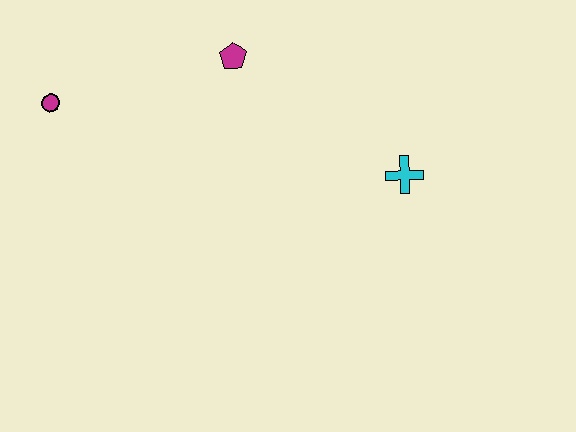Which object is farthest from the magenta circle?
The cyan cross is farthest from the magenta circle.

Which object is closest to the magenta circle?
The magenta pentagon is closest to the magenta circle.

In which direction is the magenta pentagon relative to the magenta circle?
The magenta pentagon is to the right of the magenta circle.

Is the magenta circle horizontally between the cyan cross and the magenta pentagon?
No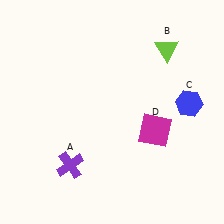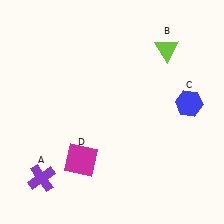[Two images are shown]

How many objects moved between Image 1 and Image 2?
2 objects moved between the two images.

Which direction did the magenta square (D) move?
The magenta square (D) moved left.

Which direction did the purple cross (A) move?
The purple cross (A) moved left.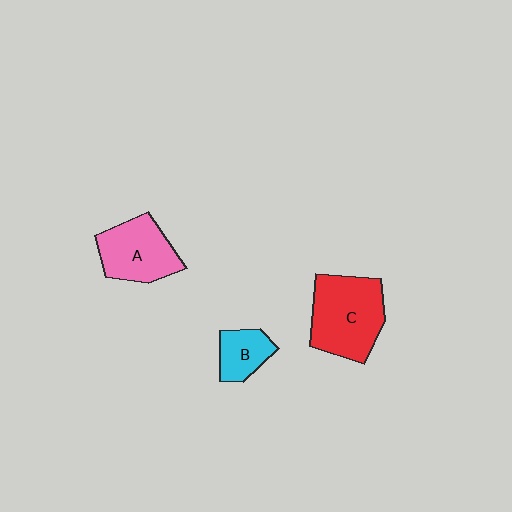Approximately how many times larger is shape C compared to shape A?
Approximately 1.3 times.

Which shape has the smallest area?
Shape B (cyan).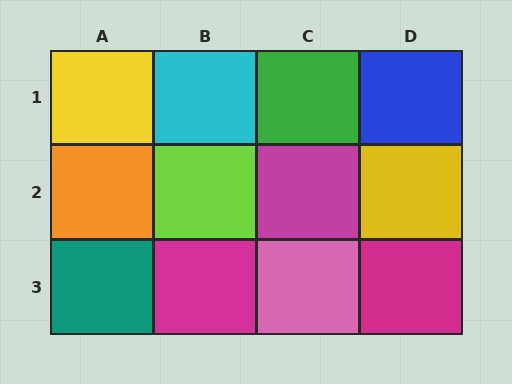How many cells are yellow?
2 cells are yellow.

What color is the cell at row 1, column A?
Yellow.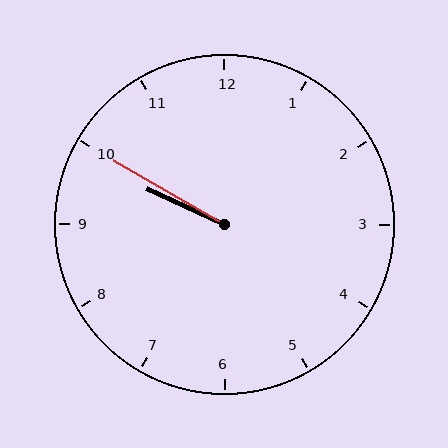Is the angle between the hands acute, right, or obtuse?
It is acute.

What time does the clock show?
9:50.